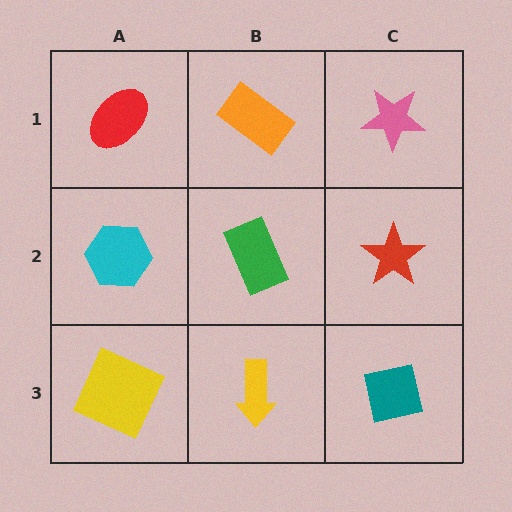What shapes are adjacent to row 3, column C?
A red star (row 2, column C), a yellow arrow (row 3, column B).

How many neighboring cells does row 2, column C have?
3.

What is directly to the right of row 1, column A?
An orange rectangle.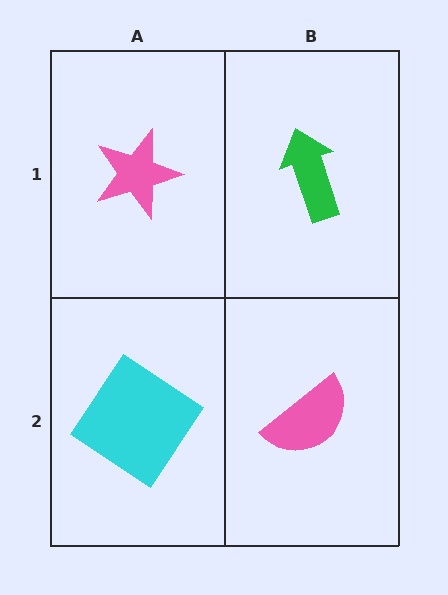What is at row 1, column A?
A pink star.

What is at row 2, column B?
A pink semicircle.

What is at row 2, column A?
A cyan diamond.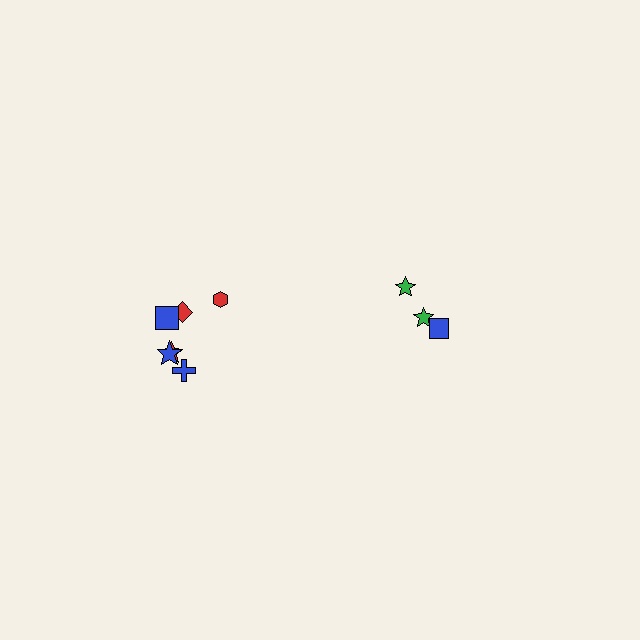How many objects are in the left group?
There are 6 objects.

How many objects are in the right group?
There are 3 objects.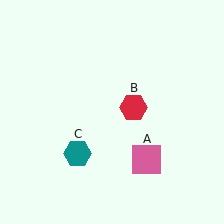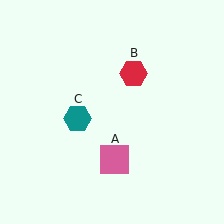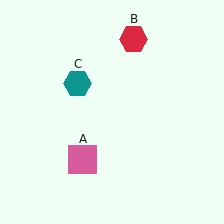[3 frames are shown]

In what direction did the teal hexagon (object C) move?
The teal hexagon (object C) moved up.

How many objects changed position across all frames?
3 objects changed position: pink square (object A), red hexagon (object B), teal hexagon (object C).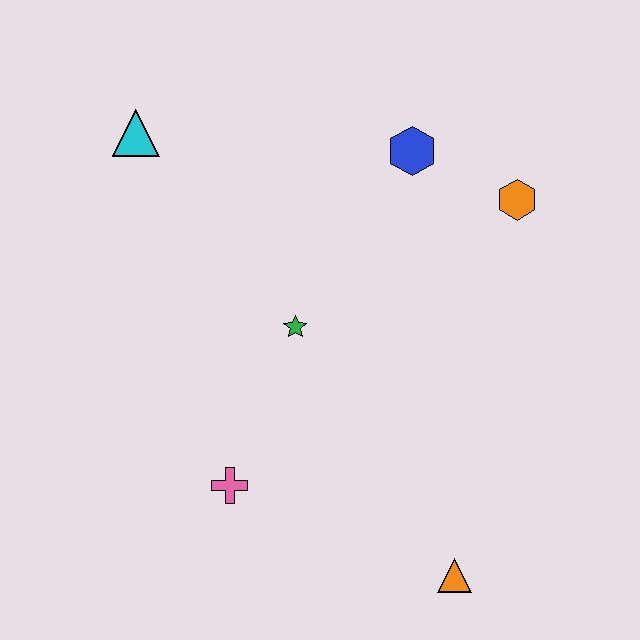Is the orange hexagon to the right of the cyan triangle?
Yes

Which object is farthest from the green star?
The orange triangle is farthest from the green star.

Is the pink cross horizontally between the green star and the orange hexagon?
No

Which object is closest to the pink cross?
The green star is closest to the pink cross.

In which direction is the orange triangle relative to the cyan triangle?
The orange triangle is below the cyan triangle.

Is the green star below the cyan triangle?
Yes